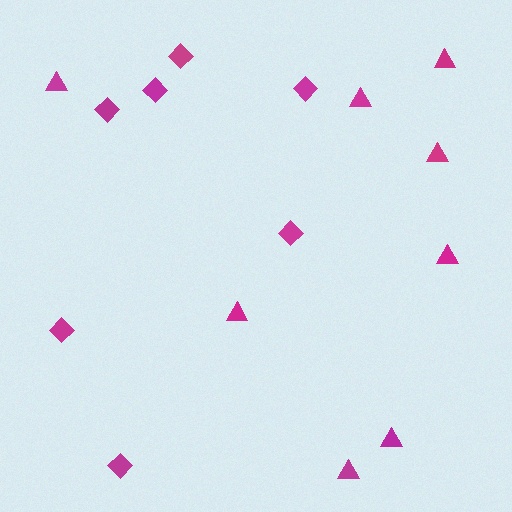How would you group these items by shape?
There are 2 groups: one group of diamonds (7) and one group of triangles (8).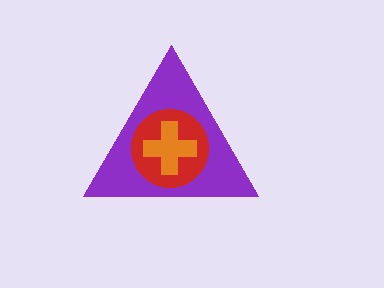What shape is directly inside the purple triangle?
The red circle.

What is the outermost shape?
The purple triangle.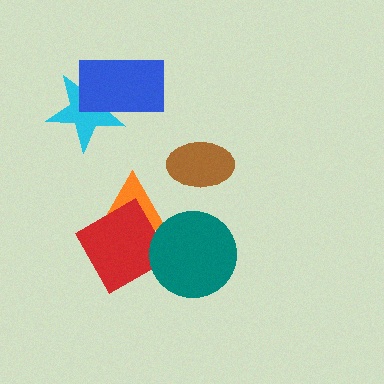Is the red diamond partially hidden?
Yes, it is partially covered by another shape.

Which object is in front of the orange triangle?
The red diamond is in front of the orange triangle.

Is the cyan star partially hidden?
Yes, it is partially covered by another shape.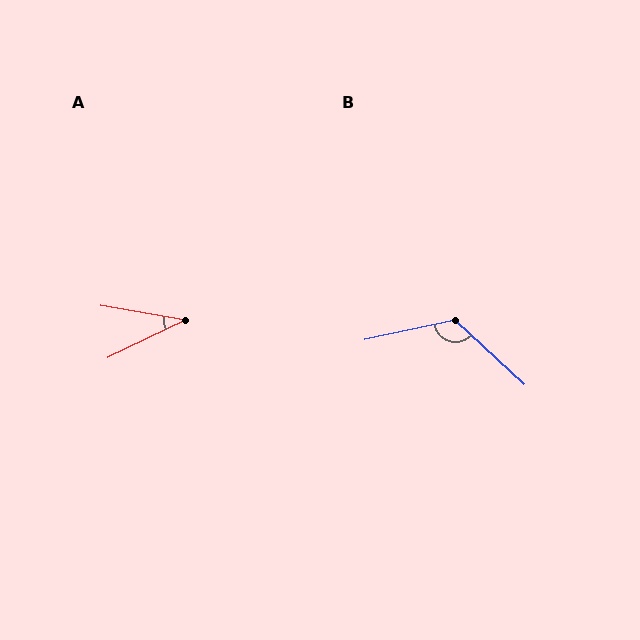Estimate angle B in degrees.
Approximately 125 degrees.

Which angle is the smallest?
A, at approximately 35 degrees.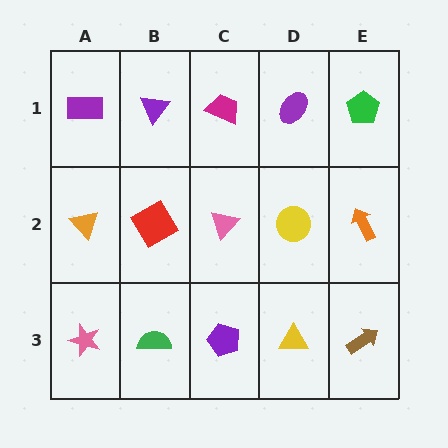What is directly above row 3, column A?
An orange triangle.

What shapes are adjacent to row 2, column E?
A green pentagon (row 1, column E), a brown arrow (row 3, column E), a yellow circle (row 2, column D).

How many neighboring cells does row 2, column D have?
4.